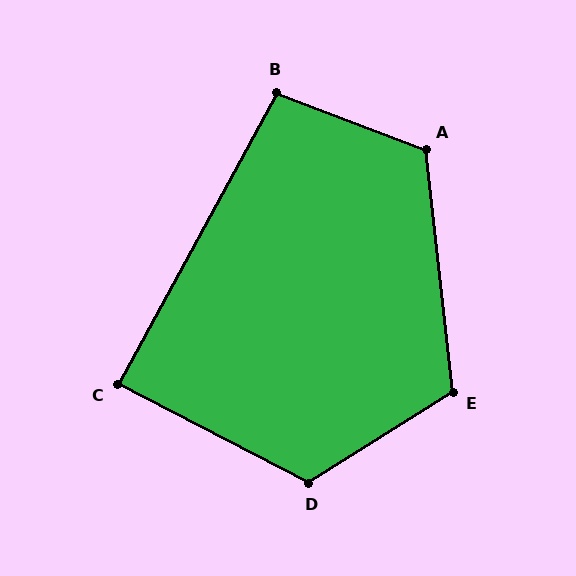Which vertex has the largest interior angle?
D, at approximately 121 degrees.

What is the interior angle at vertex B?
Approximately 98 degrees (obtuse).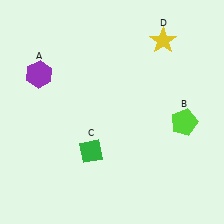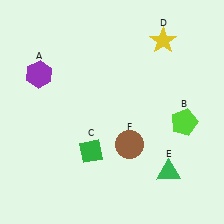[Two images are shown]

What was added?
A green triangle (E), a brown circle (F) were added in Image 2.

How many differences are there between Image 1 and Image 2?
There are 2 differences between the two images.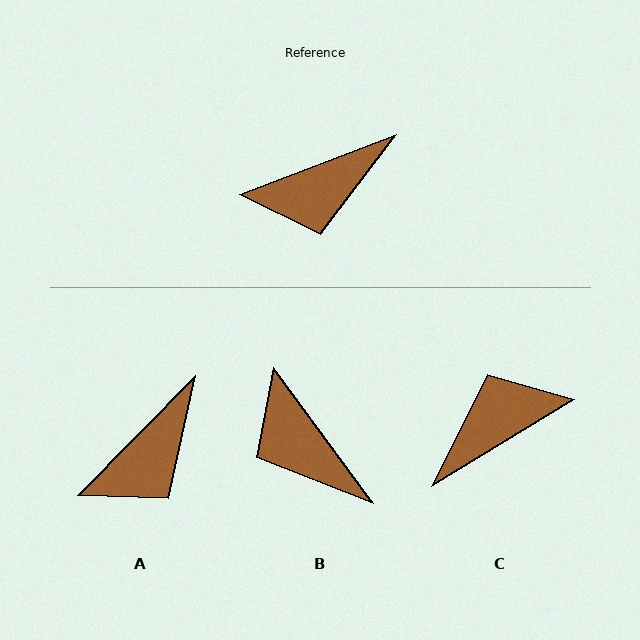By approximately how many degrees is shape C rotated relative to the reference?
Approximately 169 degrees clockwise.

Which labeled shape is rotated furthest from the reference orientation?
C, about 169 degrees away.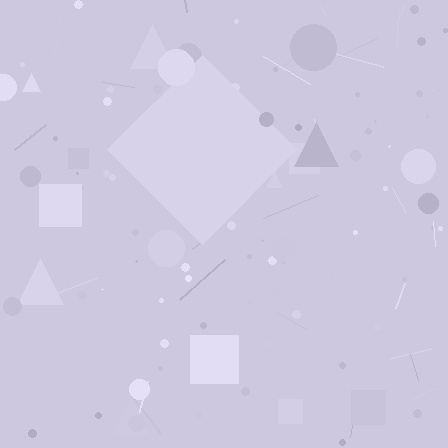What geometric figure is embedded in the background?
A diamond is embedded in the background.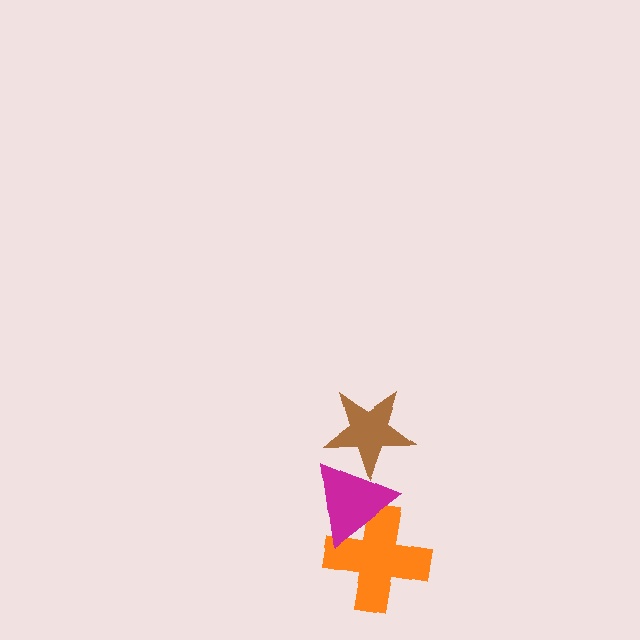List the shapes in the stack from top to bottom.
From top to bottom: the brown star, the magenta triangle, the orange cross.